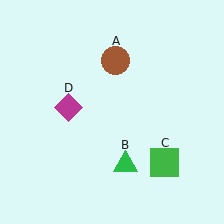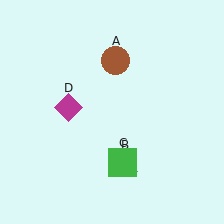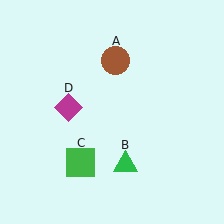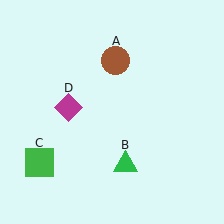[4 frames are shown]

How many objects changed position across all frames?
1 object changed position: green square (object C).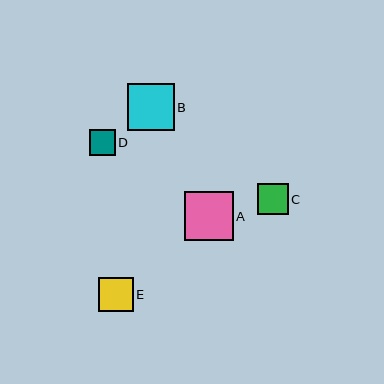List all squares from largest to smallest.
From largest to smallest: A, B, E, C, D.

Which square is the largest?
Square A is the largest with a size of approximately 49 pixels.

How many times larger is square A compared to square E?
Square A is approximately 1.4 times the size of square E.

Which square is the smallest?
Square D is the smallest with a size of approximately 26 pixels.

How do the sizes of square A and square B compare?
Square A and square B are approximately the same size.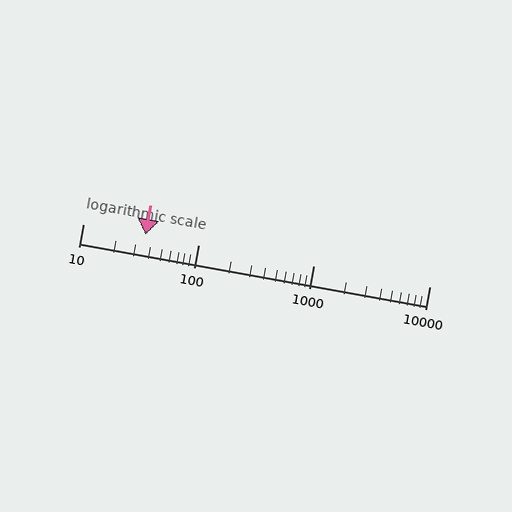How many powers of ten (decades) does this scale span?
The scale spans 3 decades, from 10 to 10000.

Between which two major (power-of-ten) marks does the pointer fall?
The pointer is between 10 and 100.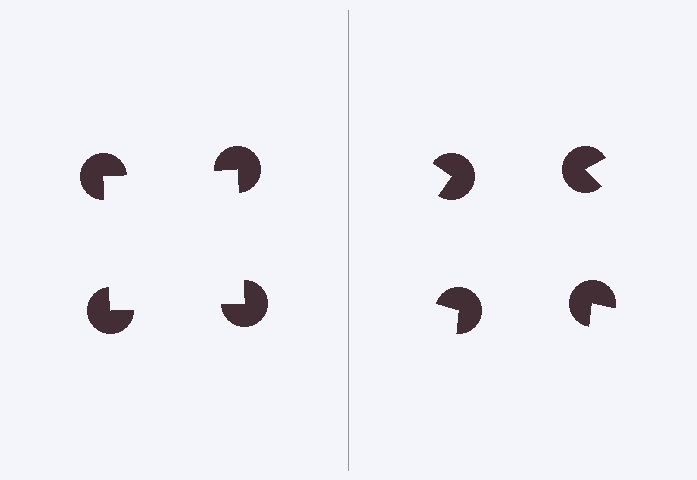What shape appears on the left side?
An illusory square.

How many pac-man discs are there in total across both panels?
8 — 4 on each side.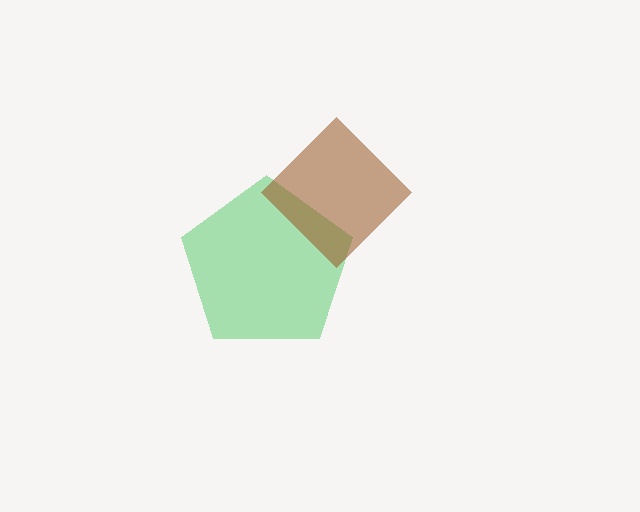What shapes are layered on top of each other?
The layered shapes are: a green pentagon, a brown diamond.